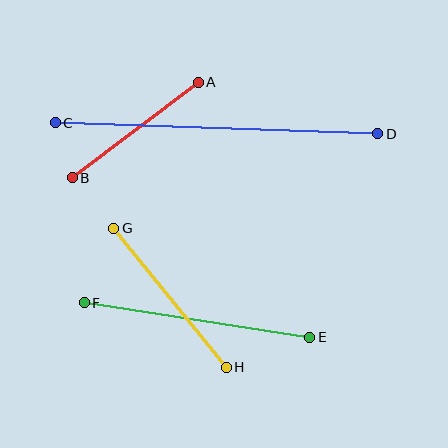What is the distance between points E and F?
The distance is approximately 228 pixels.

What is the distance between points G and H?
The distance is approximately 179 pixels.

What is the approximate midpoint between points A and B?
The midpoint is at approximately (135, 130) pixels.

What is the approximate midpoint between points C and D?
The midpoint is at approximately (217, 128) pixels.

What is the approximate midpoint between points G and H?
The midpoint is at approximately (170, 298) pixels.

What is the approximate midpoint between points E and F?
The midpoint is at approximately (197, 320) pixels.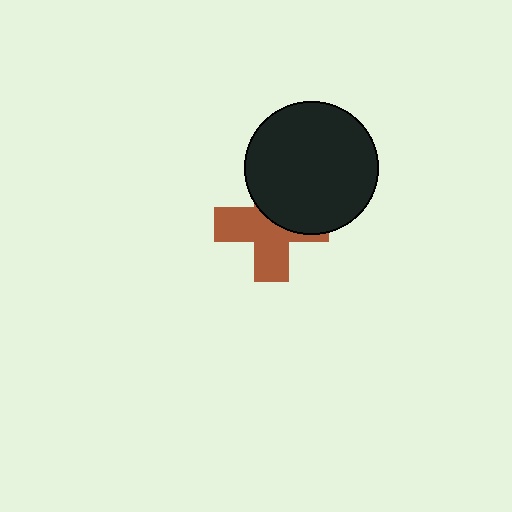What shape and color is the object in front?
The object in front is a black circle.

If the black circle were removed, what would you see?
You would see the complete brown cross.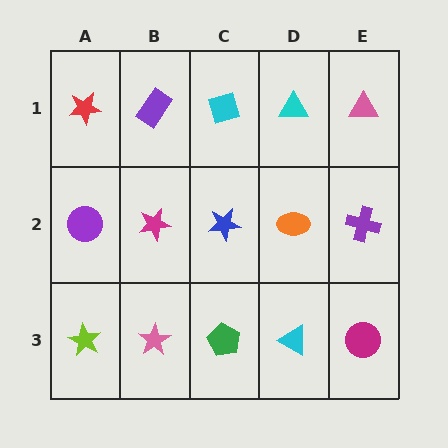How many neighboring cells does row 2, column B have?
4.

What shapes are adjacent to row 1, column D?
An orange ellipse (row 2, column D), a cyan diamond (row 1, column C), a pink triangle (row 1, column E).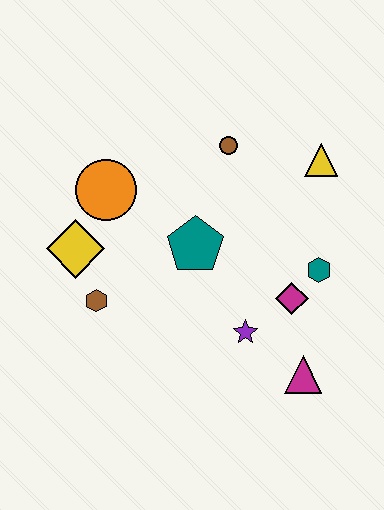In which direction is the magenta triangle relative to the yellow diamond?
The magenta triangle is to the right of the yellow diamond.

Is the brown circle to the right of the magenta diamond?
No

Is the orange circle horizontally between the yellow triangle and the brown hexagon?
Yes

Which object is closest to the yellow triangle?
The brown circle is closest to the yellow triangle.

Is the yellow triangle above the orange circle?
Yes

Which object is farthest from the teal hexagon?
The yellow diamond is farthest from the teal hexagon.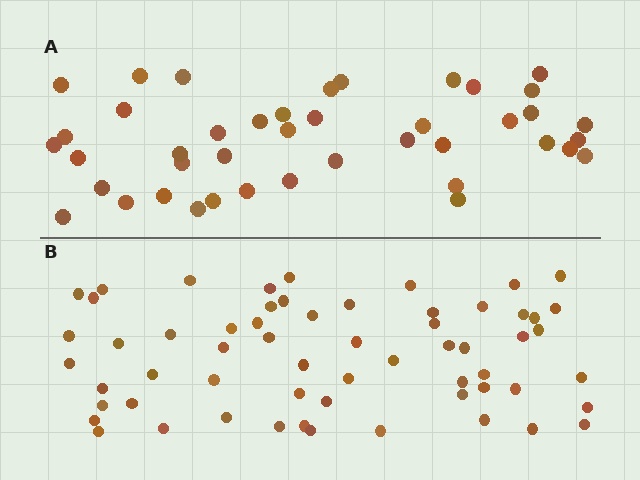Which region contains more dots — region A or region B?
Region B (the bottom region) has more dots.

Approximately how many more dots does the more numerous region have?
Region B has approximately 20 more dots than region A.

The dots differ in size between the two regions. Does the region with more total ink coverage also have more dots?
No. Region A has more total ink coverage because its dots are larger, but region B actually contains more individual dots. Total area can be misleading — the number of items is what matters here.